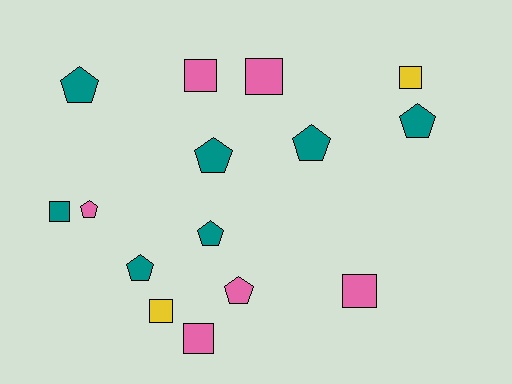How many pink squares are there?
There are 4 pink squares.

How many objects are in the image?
There are 15 objects.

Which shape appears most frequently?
Pentagon, with 8 objects.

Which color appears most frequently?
Teal, with 7 objects.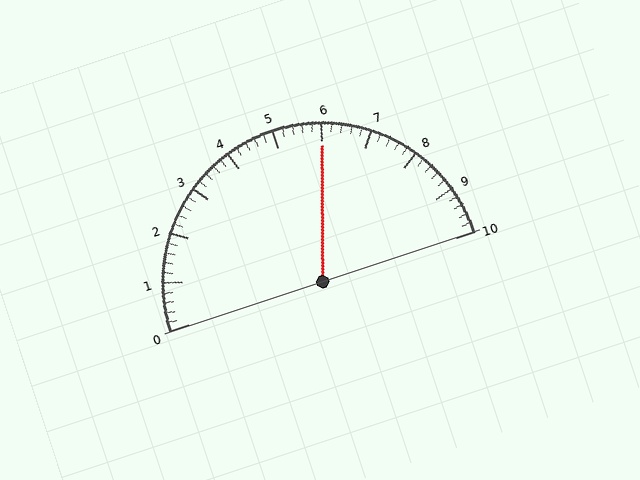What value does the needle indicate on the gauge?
The needle indicates approximately 6.0.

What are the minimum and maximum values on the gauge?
The gauge ranges from 0 to 10.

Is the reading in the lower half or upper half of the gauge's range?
The reading is in the upper half of the range (0 to 10).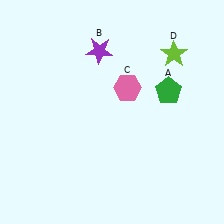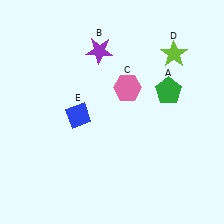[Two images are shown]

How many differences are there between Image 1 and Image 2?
There is 1 difference between the two images.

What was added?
A blue diamond (E) was added in Image 2.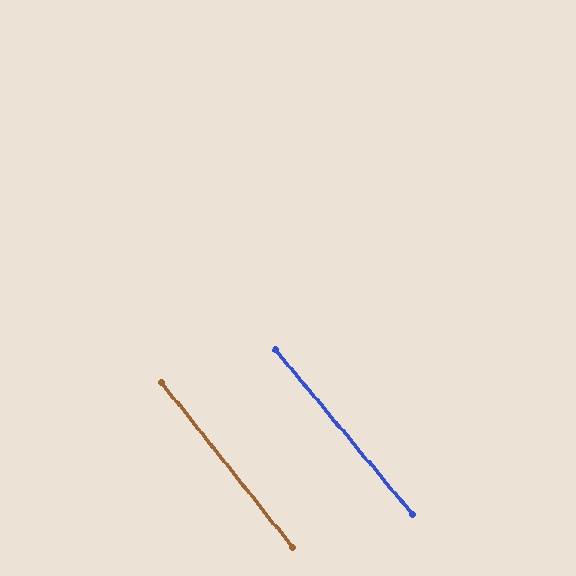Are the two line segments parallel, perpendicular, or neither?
Parallel — their directions differ by only 1.2°.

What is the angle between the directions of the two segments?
Approximately 1 degree.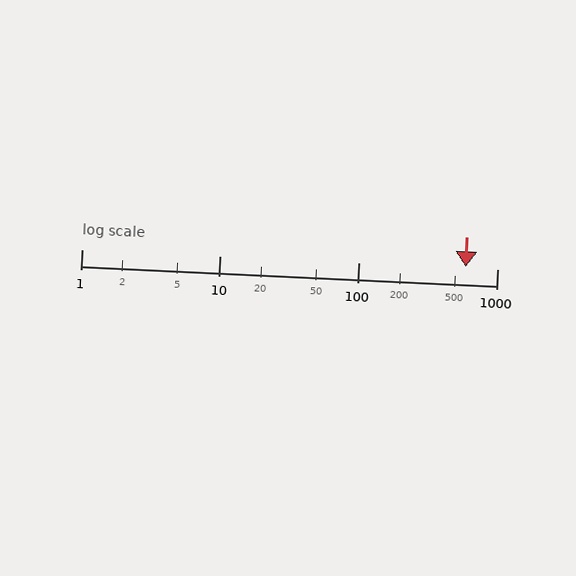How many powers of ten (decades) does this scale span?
The scale spans 3 decades, from 1 to 1000.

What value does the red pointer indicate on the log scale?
The pointer indicates approximately 590.